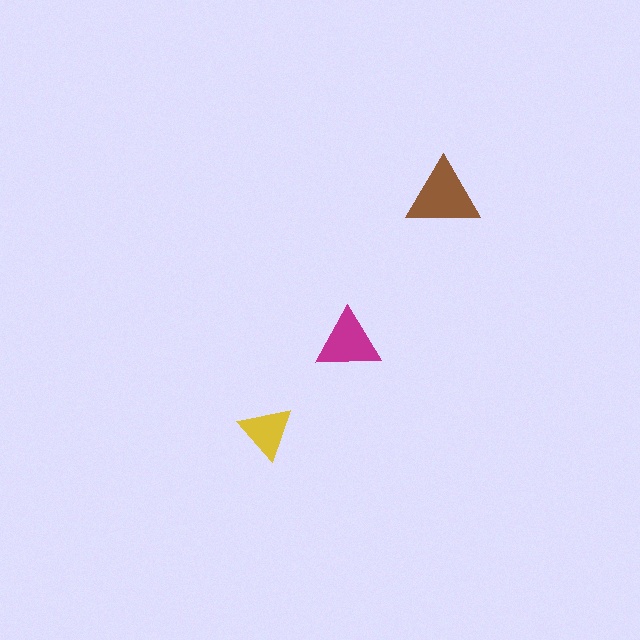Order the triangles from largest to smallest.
the brown one, the magenta one, the yellow one.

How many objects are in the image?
There are 3 objects in the image.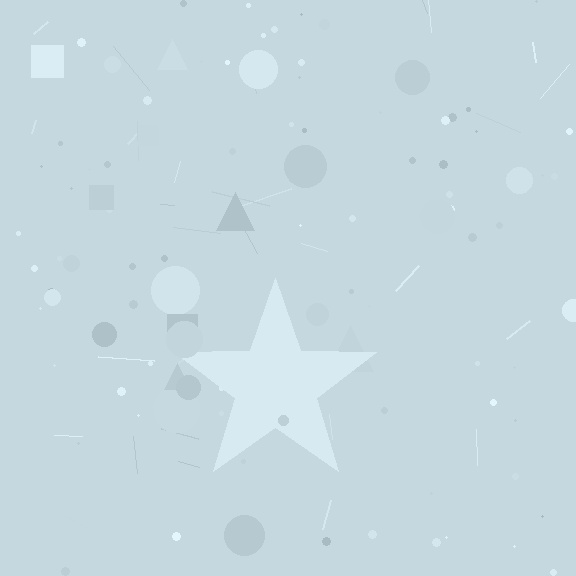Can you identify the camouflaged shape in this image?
The camouflaged shape is a star.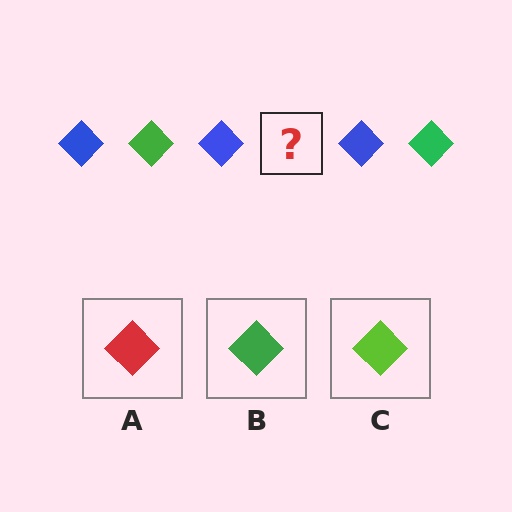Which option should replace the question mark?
Option B.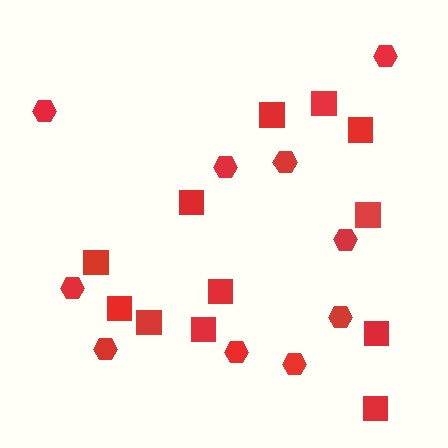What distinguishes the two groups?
There are 2 groups: one group of hexagons (10) and one group of squares (12).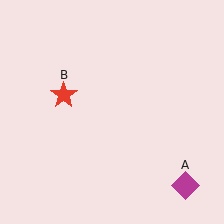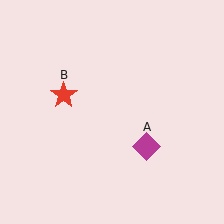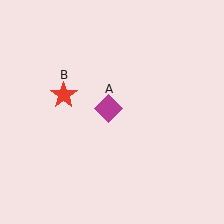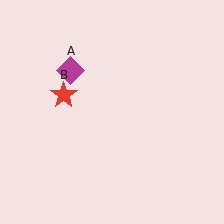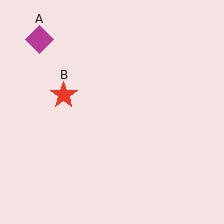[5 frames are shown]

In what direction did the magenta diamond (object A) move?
The magenta diamond (object A) moved up and to the left.